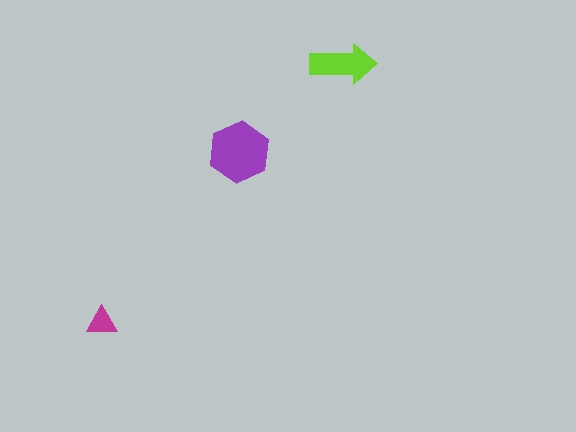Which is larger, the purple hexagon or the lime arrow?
The purple hexagon.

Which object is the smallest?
The magenta triangle.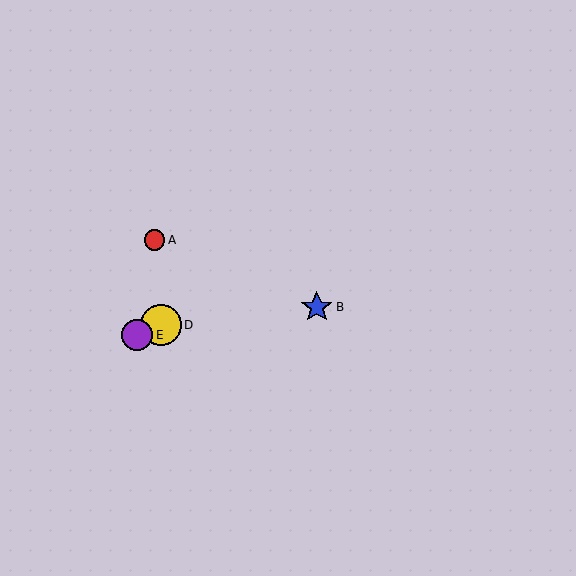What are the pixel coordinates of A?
Object A is at (155, 240).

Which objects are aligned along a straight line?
Objects C, D, E are aligned along a straight line.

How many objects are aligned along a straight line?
3 objects (C, D, E) are aligned along a straight line.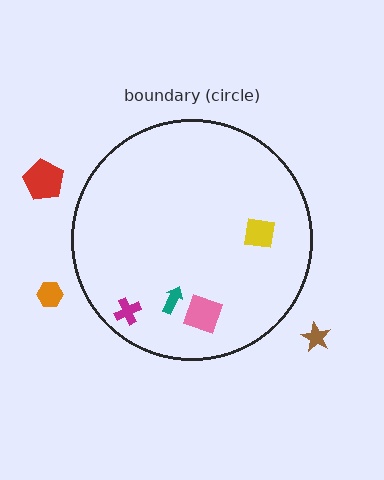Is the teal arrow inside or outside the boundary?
Inside.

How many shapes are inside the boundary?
4 inside, 3 outside.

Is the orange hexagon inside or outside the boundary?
Outside.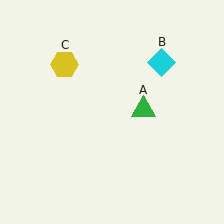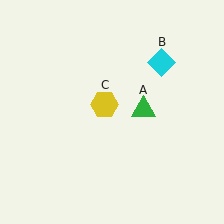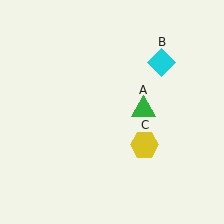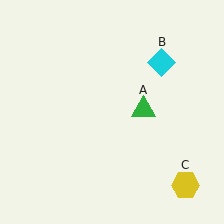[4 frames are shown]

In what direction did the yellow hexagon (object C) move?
The yellow hexagon (object C) moved down and to the right.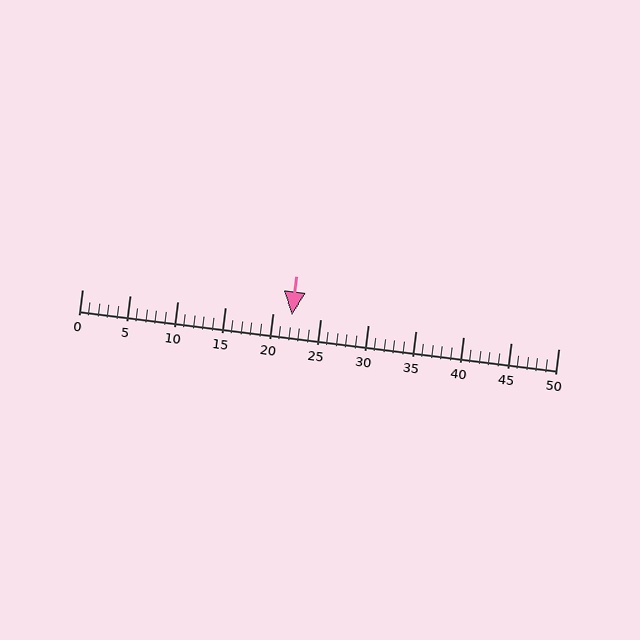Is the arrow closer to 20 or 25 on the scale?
The arrow is closer to 20.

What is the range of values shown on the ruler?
The ruler shows values from 0 to 50.